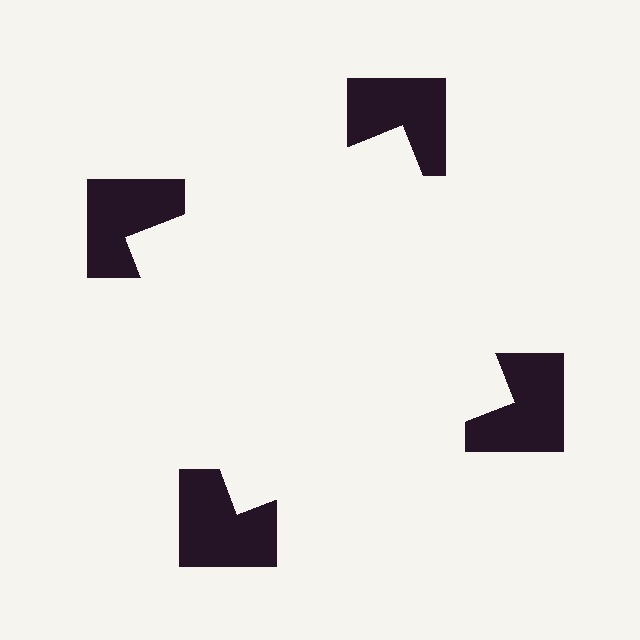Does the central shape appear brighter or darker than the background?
It typically appears slightly brighter than the background, even though no actual brightness change is drawn.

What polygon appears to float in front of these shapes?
An illusory square — its edges are inferred from the aligned wedge cuts in the notched squares, not physically drawn.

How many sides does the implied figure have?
4 sides.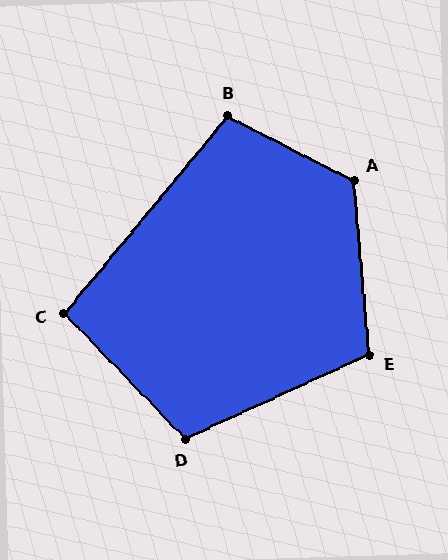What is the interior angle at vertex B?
Approximately 103 degrees (obtuse).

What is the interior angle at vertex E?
Approximately 109 degrees (obtuse).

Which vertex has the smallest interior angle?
C, at approximately 96 degrees.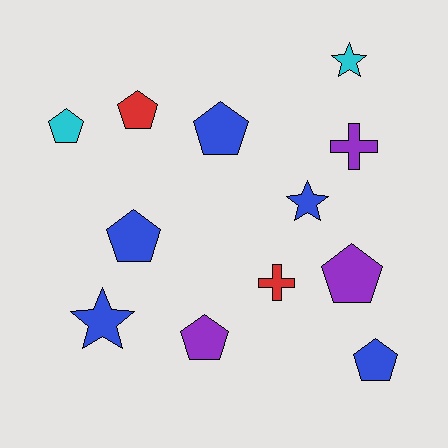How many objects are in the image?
There are 12 objects.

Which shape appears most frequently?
Pentagon, with 7 objects.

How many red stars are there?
There are no red stars.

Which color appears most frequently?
Blue, with 5 objects.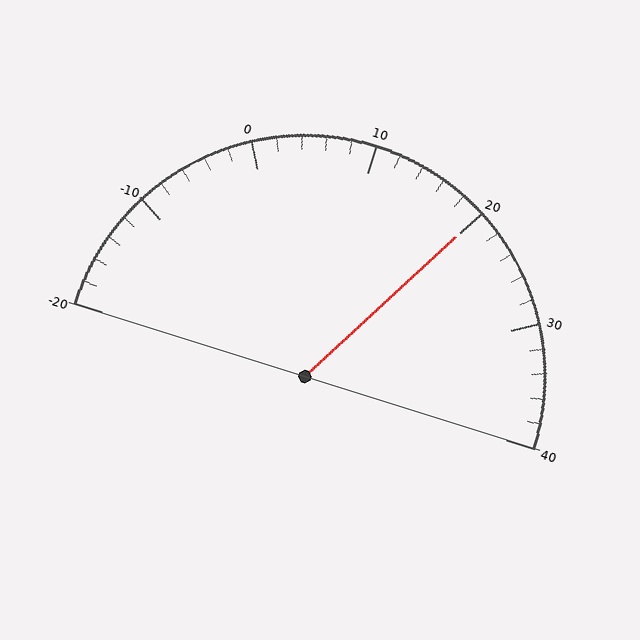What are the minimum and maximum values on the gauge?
The gauge ranges from -20 to 40.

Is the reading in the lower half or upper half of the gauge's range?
The reading is in the upper half of the range (-20 to 40).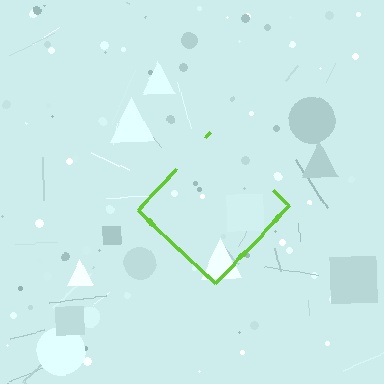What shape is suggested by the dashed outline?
The dashed outline suggests a diamond.